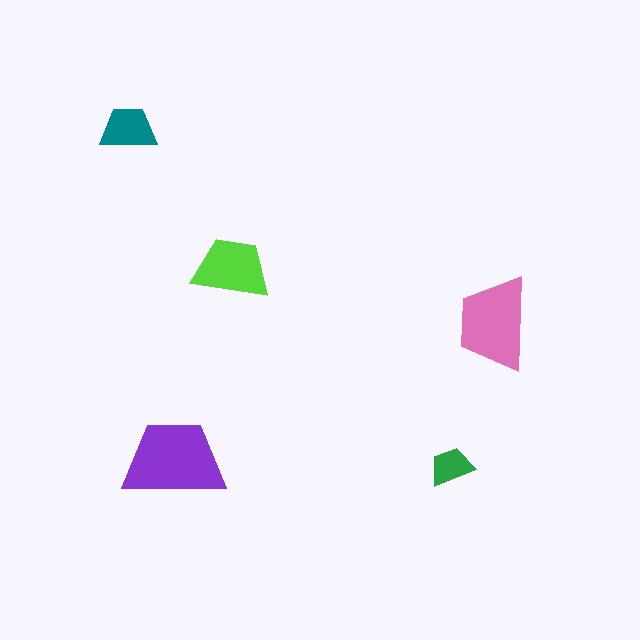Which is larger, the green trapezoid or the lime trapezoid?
The lime one.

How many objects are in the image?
There are 5 objects in the image.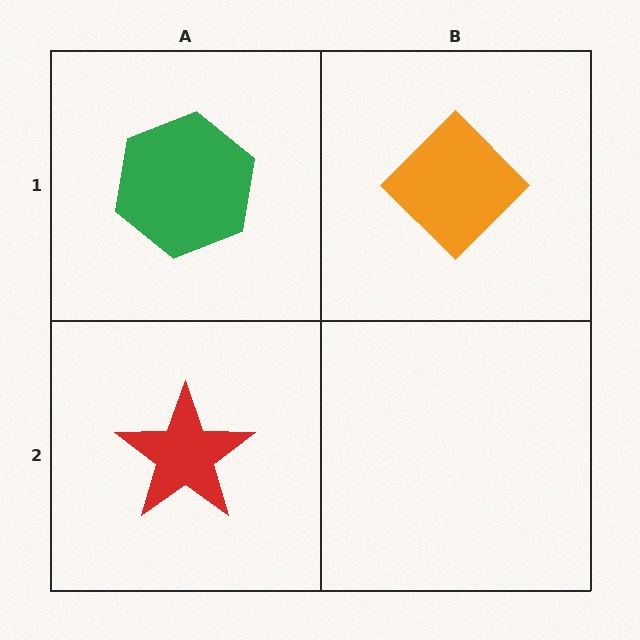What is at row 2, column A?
A red star.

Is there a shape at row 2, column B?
No, that cell is empty.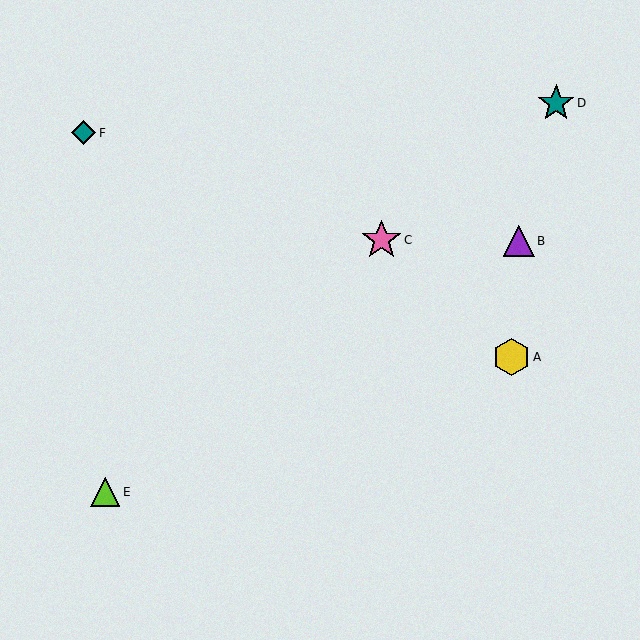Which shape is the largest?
The pink star (labeled C) is the largest.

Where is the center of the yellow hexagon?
The center of the yellow hexagon is at (512, 357).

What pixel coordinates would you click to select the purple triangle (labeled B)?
Click at (519, 241) to select the purple triangle B.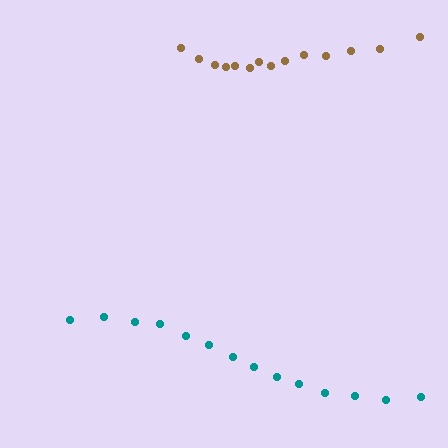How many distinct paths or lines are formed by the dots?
There are 2 distinct paths.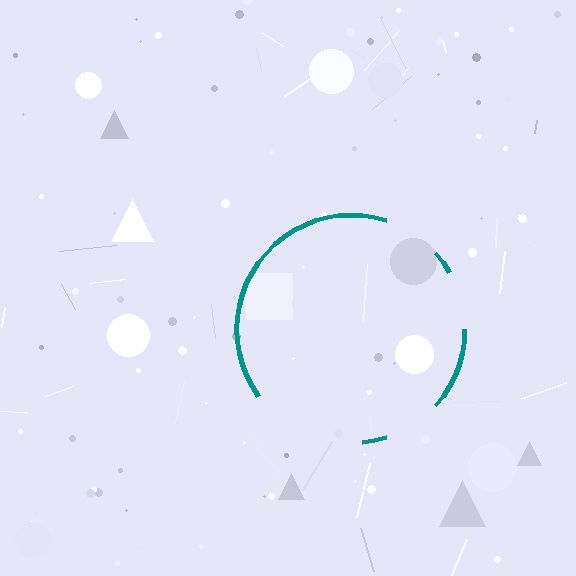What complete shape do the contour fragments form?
The contour fragments form a circle.